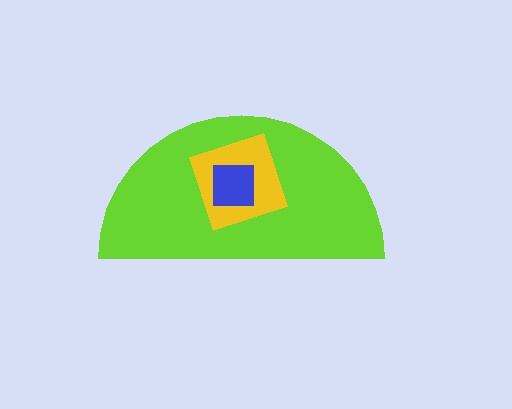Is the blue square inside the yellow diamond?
Yes.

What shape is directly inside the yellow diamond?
The blue square.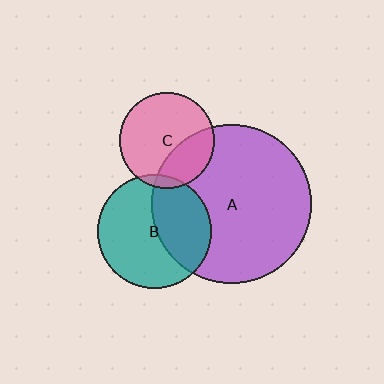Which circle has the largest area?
Circle A (purple).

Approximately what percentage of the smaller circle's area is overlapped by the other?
Approximately 5%.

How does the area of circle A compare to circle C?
Approximately 2.8 times.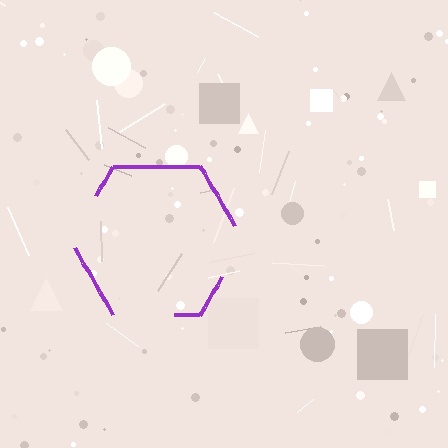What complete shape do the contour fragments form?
The contour fragments form a hexagon.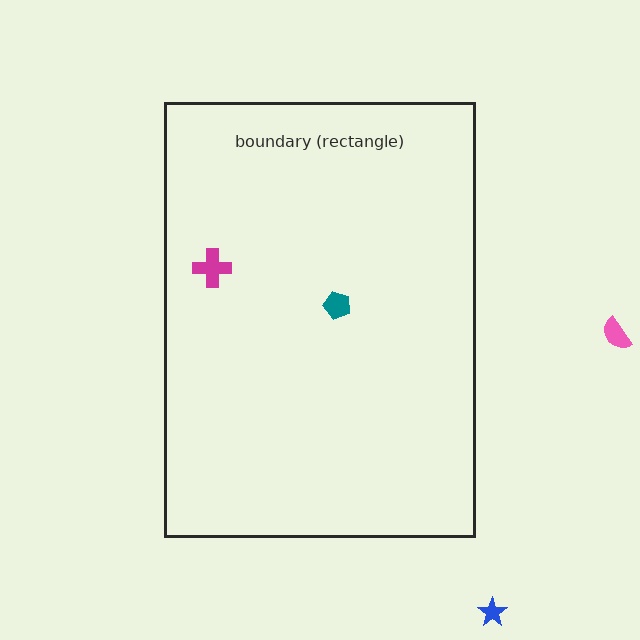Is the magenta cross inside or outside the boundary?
Inside.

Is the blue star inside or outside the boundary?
Outside.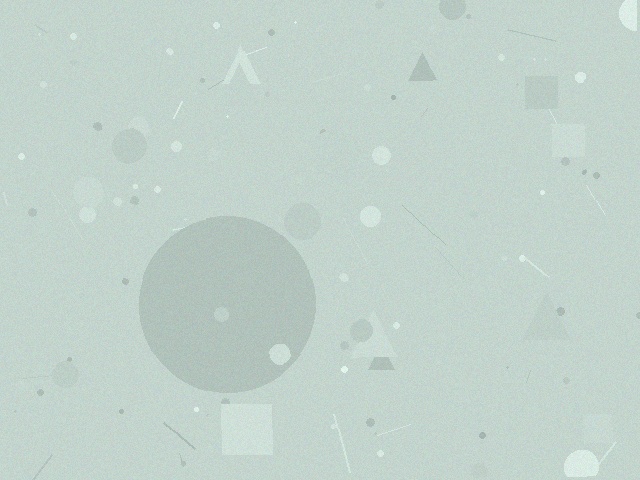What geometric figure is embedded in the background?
A circle is embedded in the background.